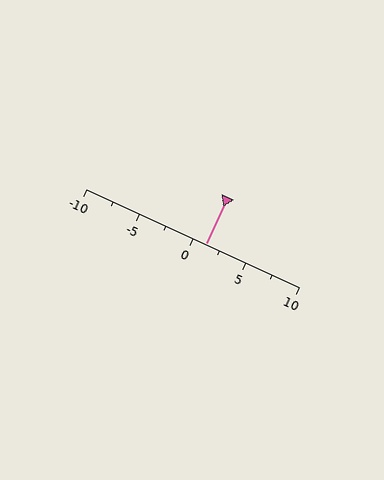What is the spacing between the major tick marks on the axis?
The major ticks are spaced 5 apart.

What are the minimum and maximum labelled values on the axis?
The axis runs from -10 to 10.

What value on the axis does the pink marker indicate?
The marker indicates approximately 1.2.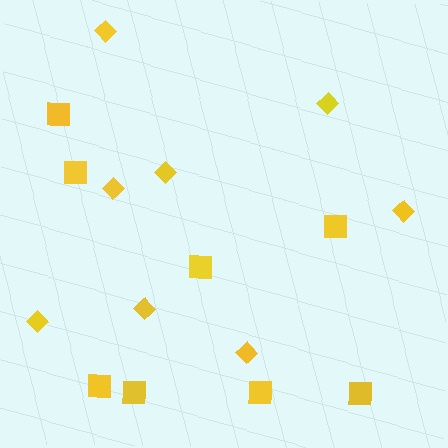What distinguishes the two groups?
There are 2 groups: one group of squares (8) and one group of diamonds (8).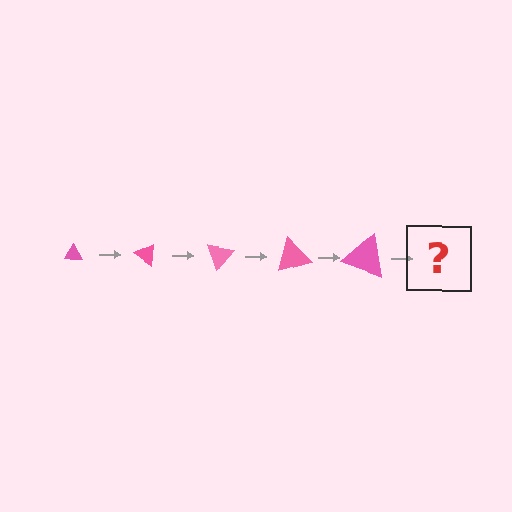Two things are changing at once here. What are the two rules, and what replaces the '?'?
The two rules are that the triangle grows larger each step and it rotates 35 degrees each step. The '?' should be a triangle, larger than the previous one and rotated 175 degrees from the start.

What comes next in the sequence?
The next element should be a triangle, larger than the previous one and rotated 175 degrees from the start.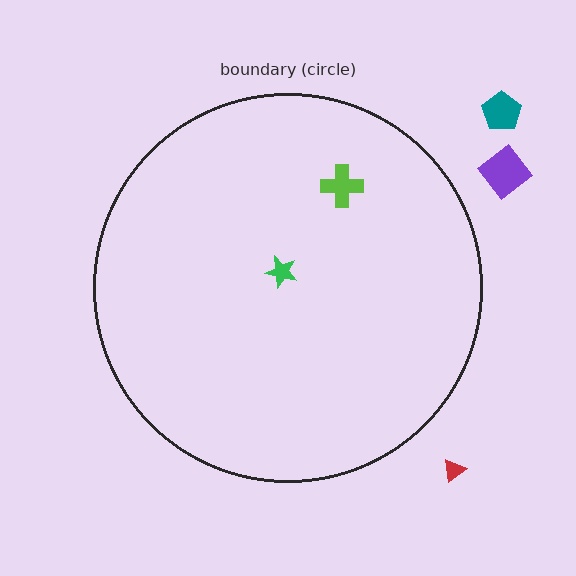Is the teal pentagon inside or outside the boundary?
Outside.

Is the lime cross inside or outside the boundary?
Inside.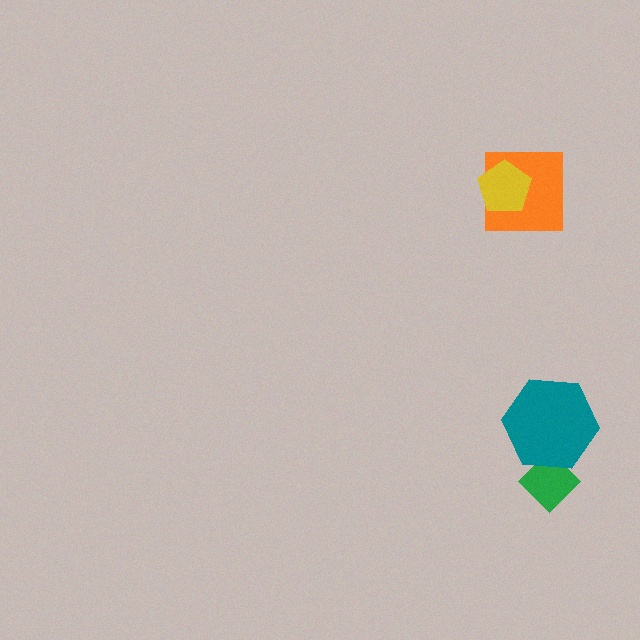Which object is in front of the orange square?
The yellow pentagon is in front of the orange square.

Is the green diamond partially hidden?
Yes, it is partially covered by another shape.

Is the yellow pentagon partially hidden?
No, no other shape covers it.